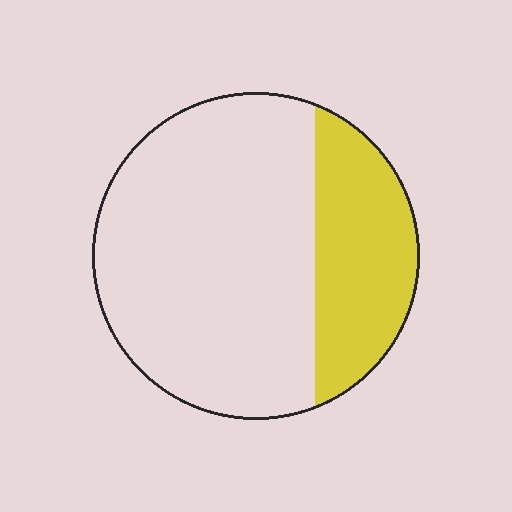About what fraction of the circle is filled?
About one quarter (1/4).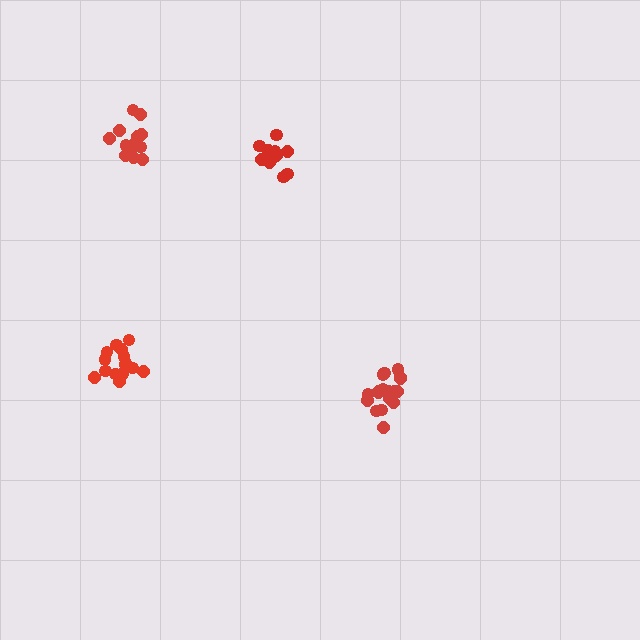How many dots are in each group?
Group 1: 14 dots, Group 2: 18 dots, Group 3: 15 dots, Group 4: 15 dots (62 total).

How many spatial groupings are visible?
There are 4 spatial groupings.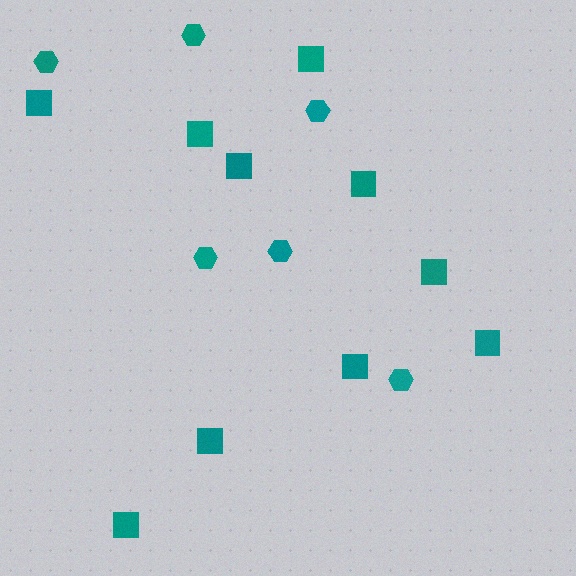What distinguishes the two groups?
There are 2 groups: one group of hexagons (6) and one group of squares (10).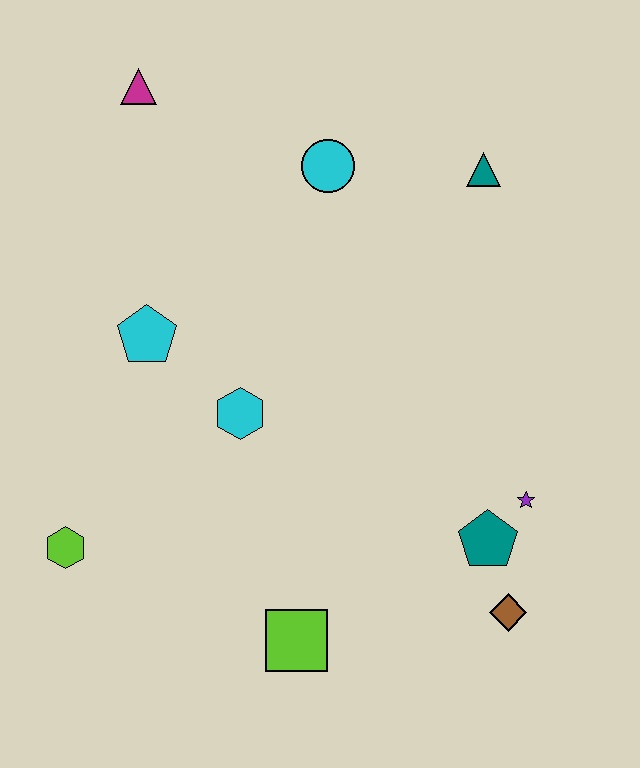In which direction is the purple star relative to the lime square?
The purple star is to the right of the lime square.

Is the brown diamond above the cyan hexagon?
No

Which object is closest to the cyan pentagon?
The cyan hexagon is closest to the cyan pentagon.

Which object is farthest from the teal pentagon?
The magenta triangle is farthest from the teal pentagon.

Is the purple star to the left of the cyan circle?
No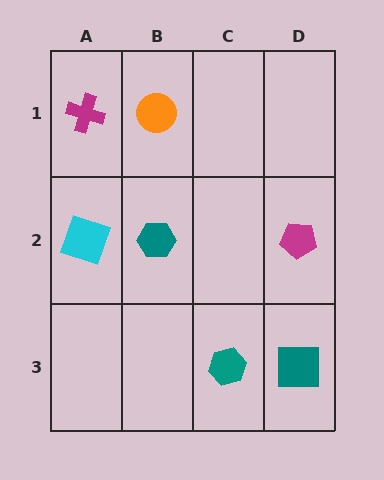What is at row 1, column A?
A magenta cross.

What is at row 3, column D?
A teal square.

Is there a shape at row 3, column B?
No, that cell is empty.